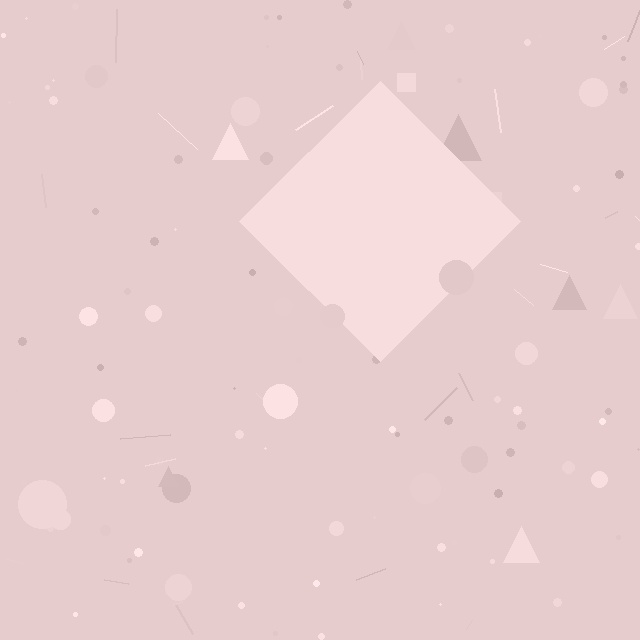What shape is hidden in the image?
A diamond is hidden in the image.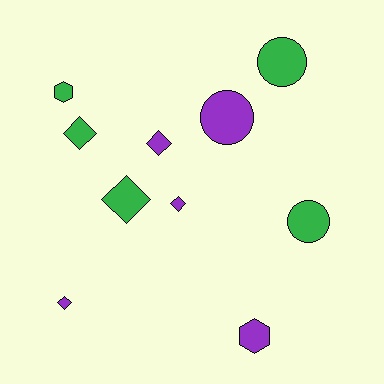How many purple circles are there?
There is 1 purple circle.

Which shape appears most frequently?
Diamond, with 5 objects.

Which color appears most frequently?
Purple, with 5 objects.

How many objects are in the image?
There are 10 objects.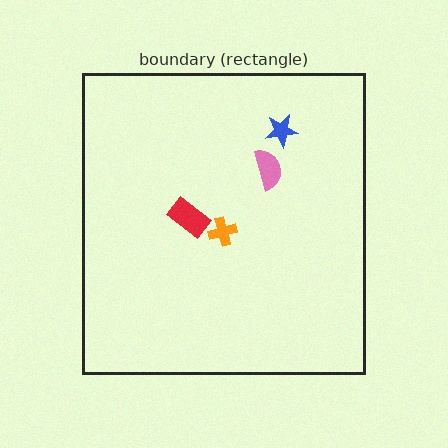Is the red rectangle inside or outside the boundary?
Inside.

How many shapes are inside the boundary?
4 inside, 0 outside.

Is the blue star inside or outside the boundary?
Inside.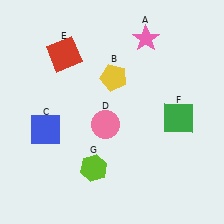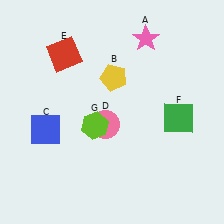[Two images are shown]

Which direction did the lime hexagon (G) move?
The lime hexagon (G) moved up.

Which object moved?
The lime hexagon (G) moved up.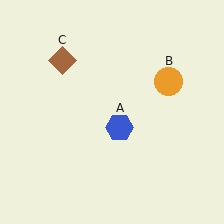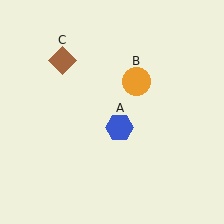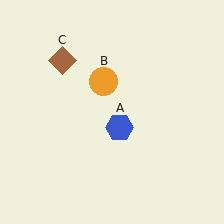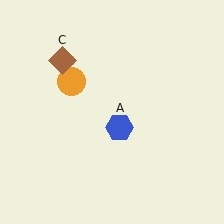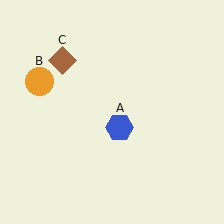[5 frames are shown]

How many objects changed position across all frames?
1 object changed position: orange circle (object B).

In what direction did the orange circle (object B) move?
The orange circle (object B) moved left.